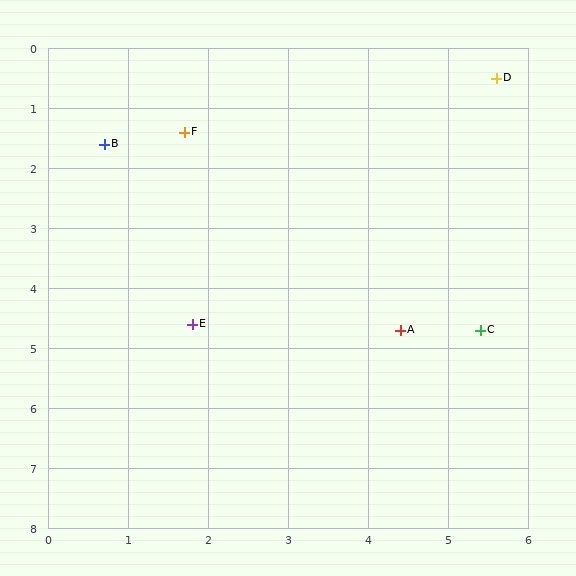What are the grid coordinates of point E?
Point E is at approximately (1.8, 4.6).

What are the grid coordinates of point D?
Point D is at approximately (5.6, 0.5).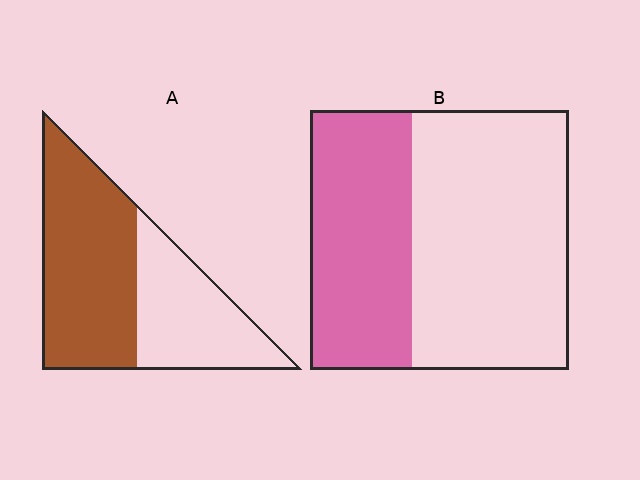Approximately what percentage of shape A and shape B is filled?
A is approximately 60% and B is approximately 40%.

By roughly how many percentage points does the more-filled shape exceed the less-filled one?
By roughly 20 percentage points (A over B).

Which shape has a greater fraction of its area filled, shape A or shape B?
Shape A.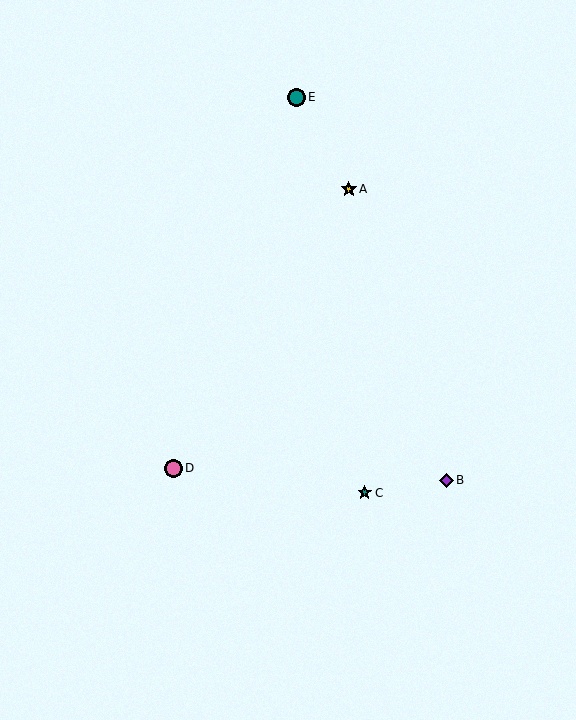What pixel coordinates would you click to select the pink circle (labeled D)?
Click at (174, 468) to select the pink circle D.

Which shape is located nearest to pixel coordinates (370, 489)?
The teal star (labeled C) at (365, 493) is nearest to that location.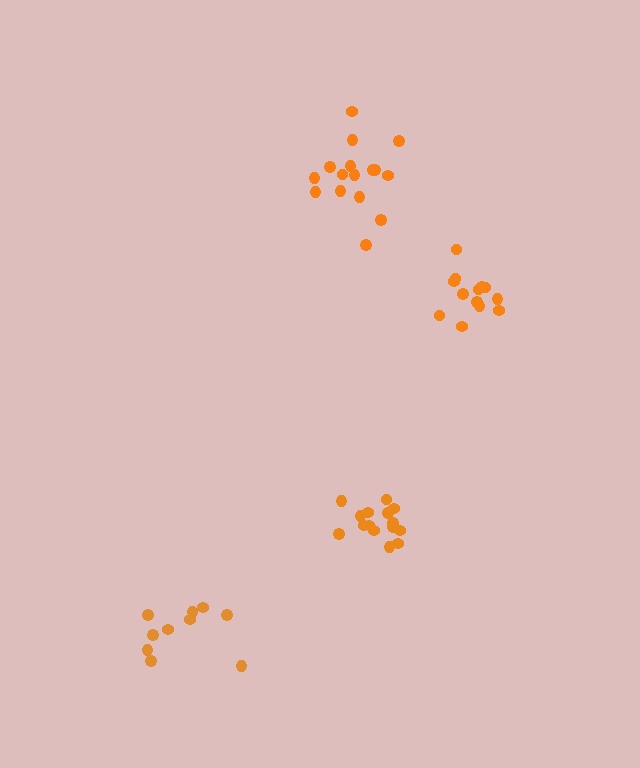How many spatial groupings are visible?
There are 4 spatial groupings.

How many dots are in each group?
Group 1: 15 dots, Group 2: 13 dots, Group 3: 16 dots, Group 4: 10 dots (54 total).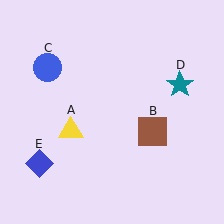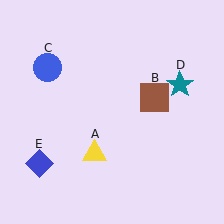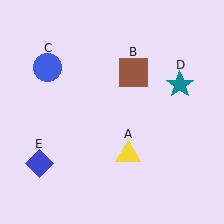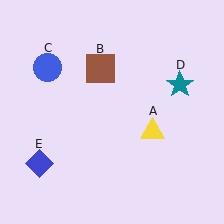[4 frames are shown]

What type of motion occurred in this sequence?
The yellow triangle (object A), brown square (object B) rotated counterclockwise around the center of the scene.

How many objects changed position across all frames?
2 objects changed position: yellow triangle (object A), brown square (object B).